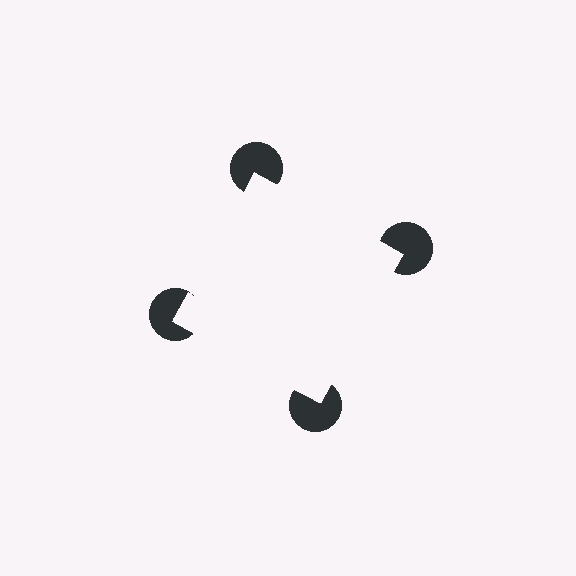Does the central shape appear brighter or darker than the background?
It typically appears slightly brighter than the background, even though no actual brightness change is drawn.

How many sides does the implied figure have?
4 sides.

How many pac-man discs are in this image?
There are 4 — one at each vertex of the illusory square.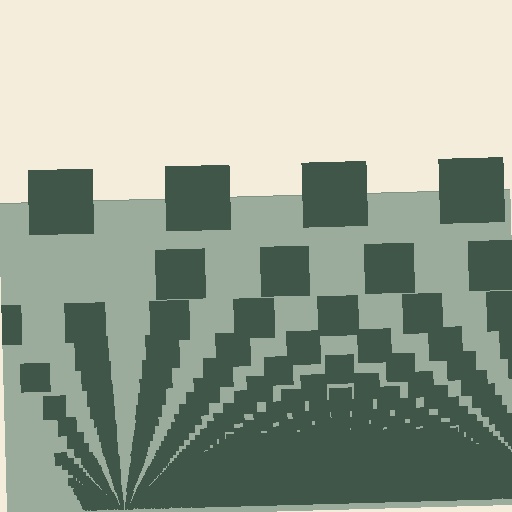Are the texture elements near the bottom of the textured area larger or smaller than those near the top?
Smaller. The gradient is inverted — elements near the bottom are smaller and denser.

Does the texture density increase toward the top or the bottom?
Density increases toward the bottom.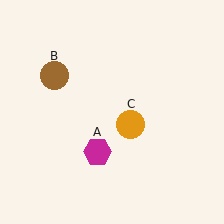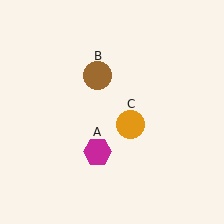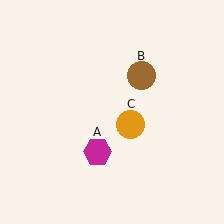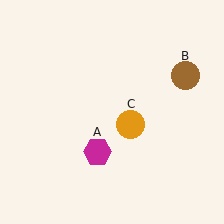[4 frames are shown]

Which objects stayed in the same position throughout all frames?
Magenta hexagon (object A) and orange circle (object C) remained stationary.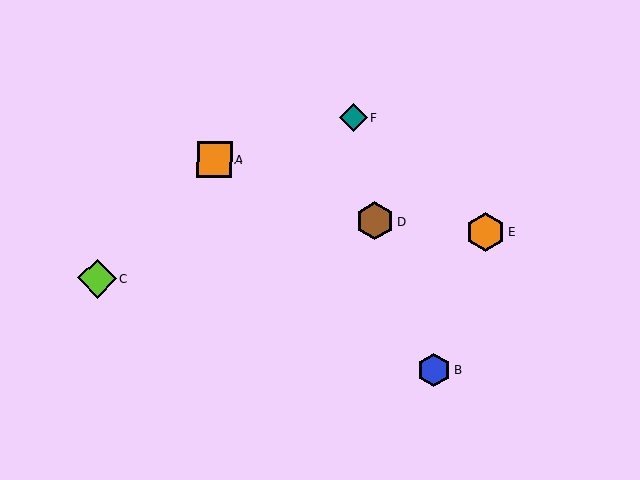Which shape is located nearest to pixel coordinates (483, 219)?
The orange hexagon (labeled E) at (485, 232) is nearest to that location.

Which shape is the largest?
The lime diamond (labeled C) is the largest.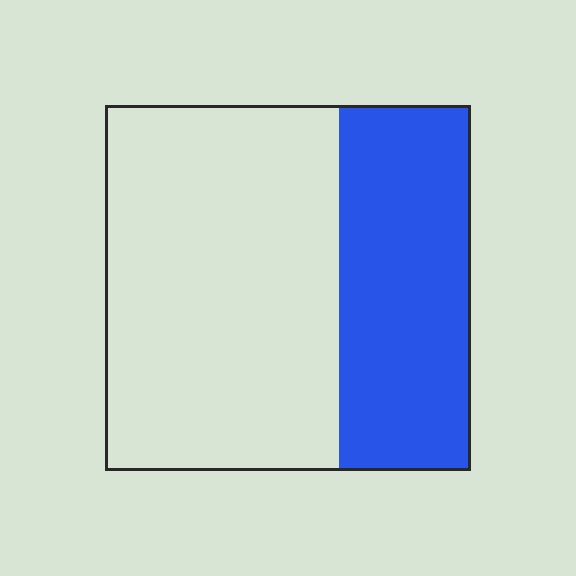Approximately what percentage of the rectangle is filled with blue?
Approximately 35%.